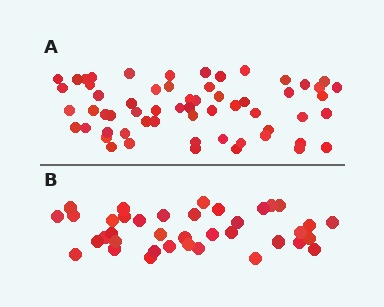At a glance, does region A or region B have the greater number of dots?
Region A (the top region) has more dots.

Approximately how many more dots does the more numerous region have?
Region A has approximately 20 more dots than region B.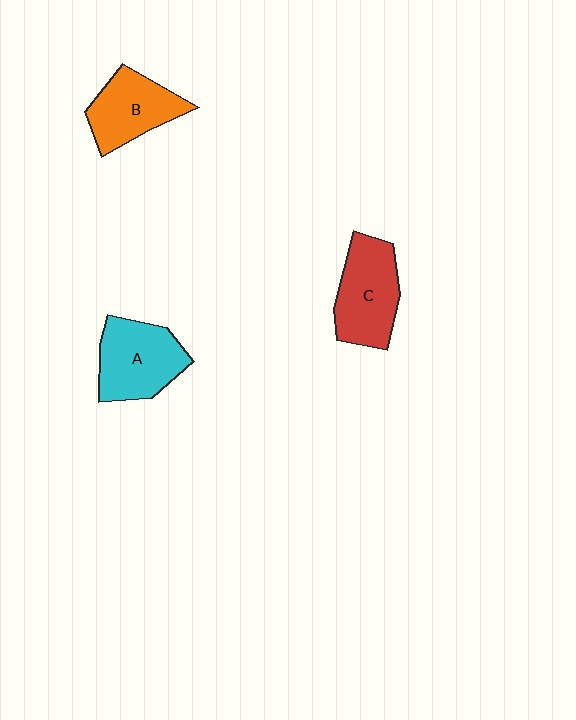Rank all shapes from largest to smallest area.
From largest to smallest: C (red), A (cyan), B (orange).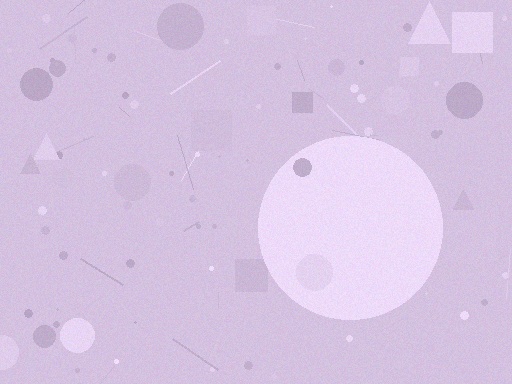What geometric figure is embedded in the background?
A circle is embedded in the background.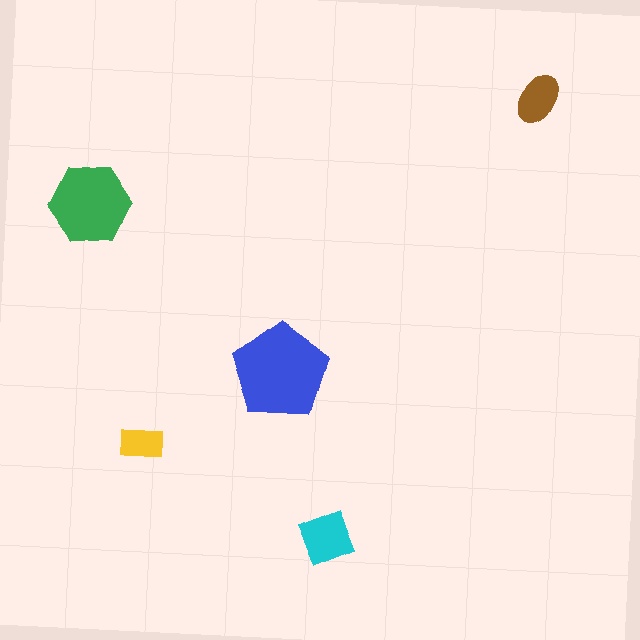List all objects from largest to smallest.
The blue pentagon, the green hexagon, the cyan square, the brown ellipse, the yellow rectangle.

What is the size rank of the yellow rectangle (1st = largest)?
5th.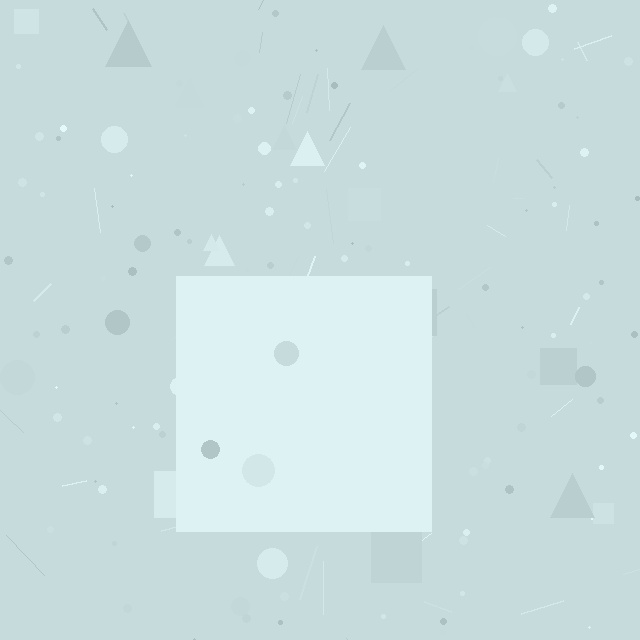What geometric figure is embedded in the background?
A square is embedded in the background.